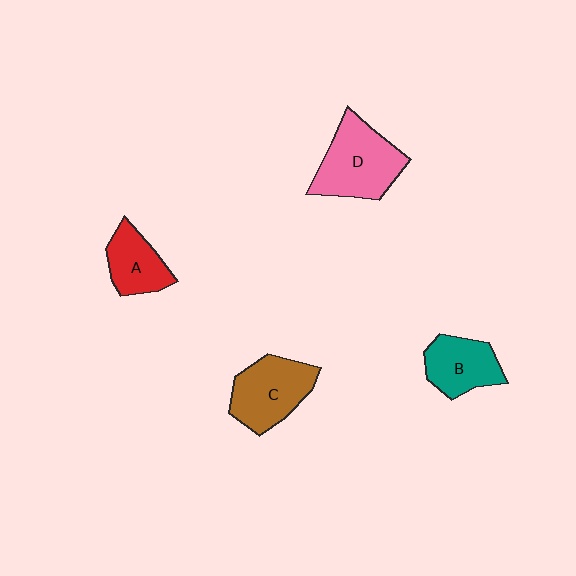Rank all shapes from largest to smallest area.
From largest to smallest: D (pink), C (brown), B (teal), A (red).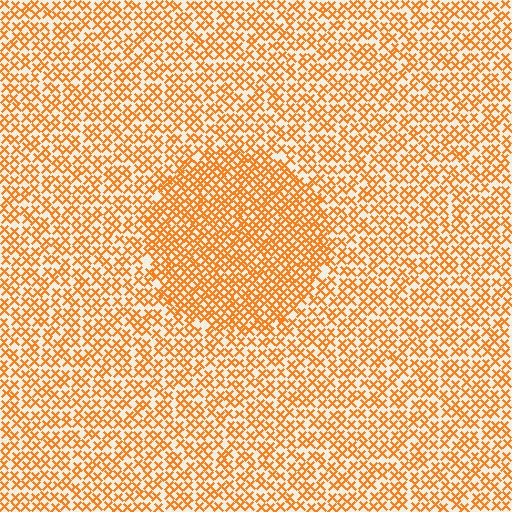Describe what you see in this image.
The image contains small orange elements arranged at two different densities. A circle-shaped region is visible where the elements are more densely packed than the surrounding area.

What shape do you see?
I see a circle.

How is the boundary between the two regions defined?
The boundary is defined by a change in element density (approximately 1.6x ratio). All elements are the same color, size, and shape.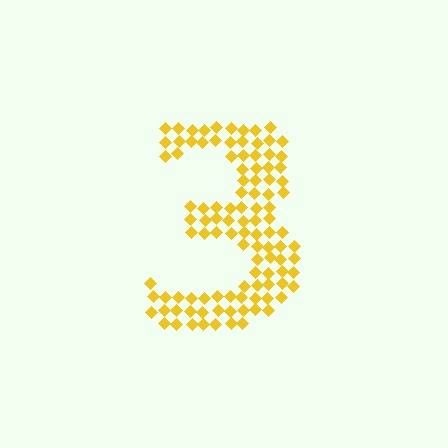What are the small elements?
The small elements are diamonds.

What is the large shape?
The large shape is the digit 3.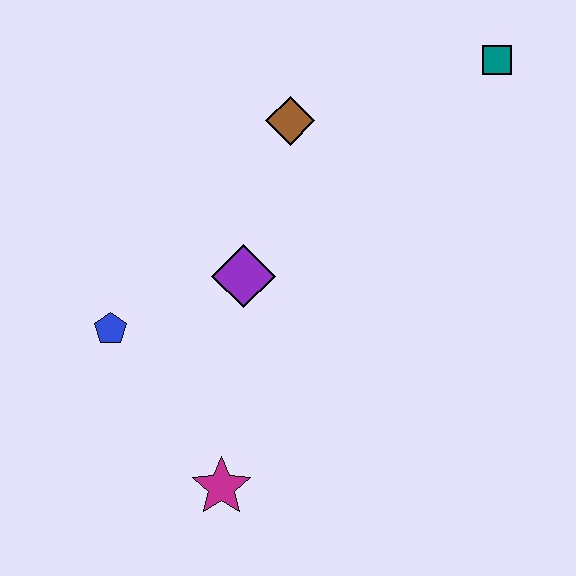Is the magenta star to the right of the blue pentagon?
Yes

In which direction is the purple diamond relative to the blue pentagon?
The purple diamond is to the right of the blue pentagon.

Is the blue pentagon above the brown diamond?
No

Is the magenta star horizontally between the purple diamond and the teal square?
No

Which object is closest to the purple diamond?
The blue pentagon is closest to the purple diamond.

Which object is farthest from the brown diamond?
The magenta star is farthest from the brown diamond.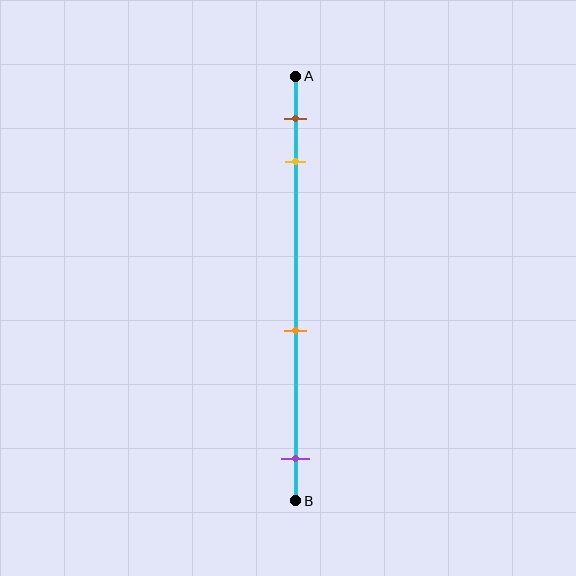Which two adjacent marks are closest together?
The brown and yellow marks are the closest adjacent pair.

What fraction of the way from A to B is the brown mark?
The brown mark is approximately 10% (0.1) of the way from A to B.